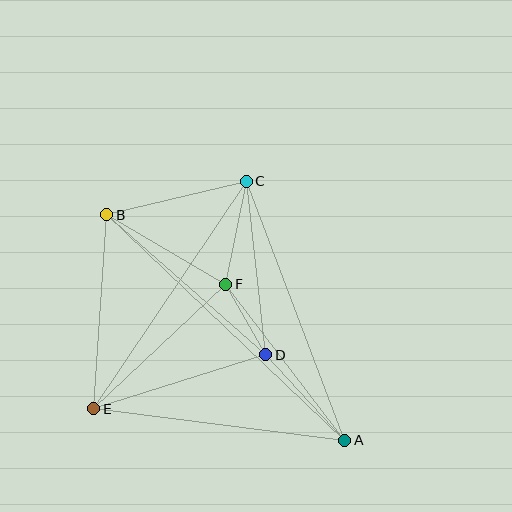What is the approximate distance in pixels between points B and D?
The distance between B and D is approximately 212 pixels.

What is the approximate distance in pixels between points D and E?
The distance between D and E is approximately 180 pixels.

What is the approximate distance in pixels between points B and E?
The distance between B and E is approximately 195 pixels.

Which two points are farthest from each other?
Points A and B are farthest from each other.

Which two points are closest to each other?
Points D and F are closest to each other.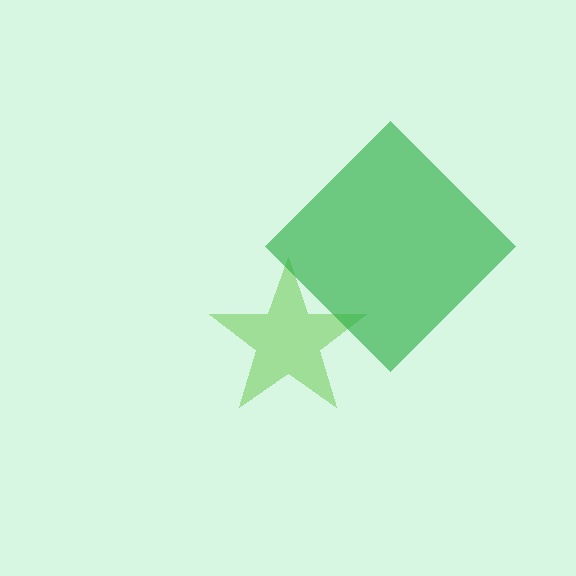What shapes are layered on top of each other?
The layered shapes are: a lime star, a green diamond.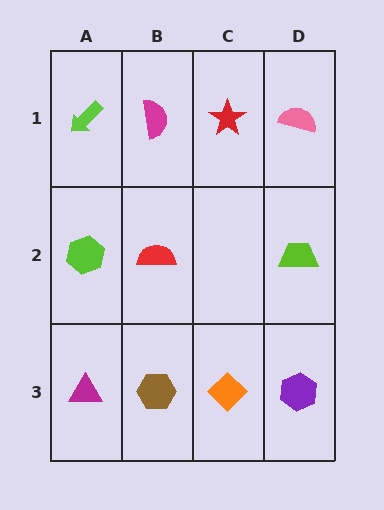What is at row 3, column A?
A magenta triangle.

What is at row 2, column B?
A red semicircle.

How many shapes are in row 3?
4 shapes.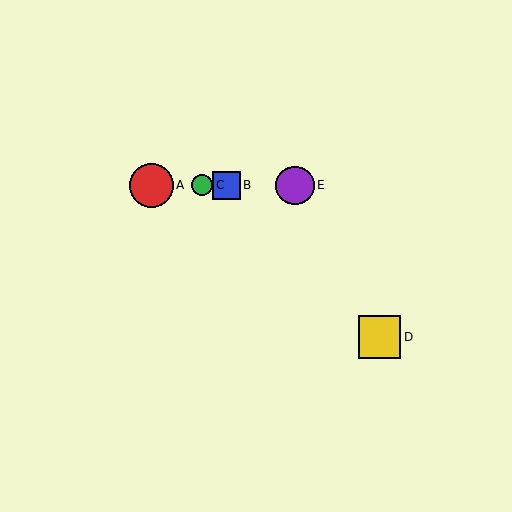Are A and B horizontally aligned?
Yes, both are at y≈185.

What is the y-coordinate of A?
Object A is at y≈185.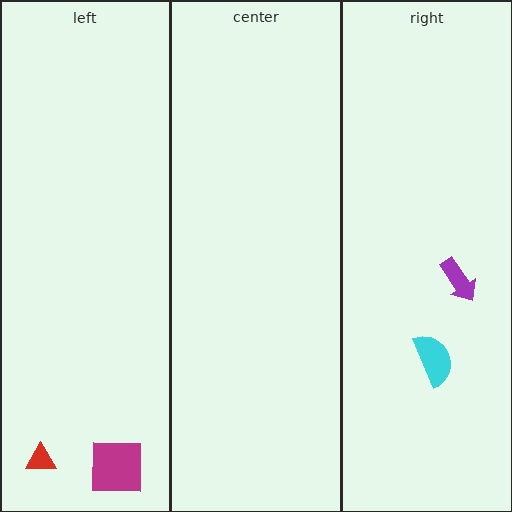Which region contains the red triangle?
The left region.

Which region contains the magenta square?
The left region.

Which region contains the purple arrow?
The right region.